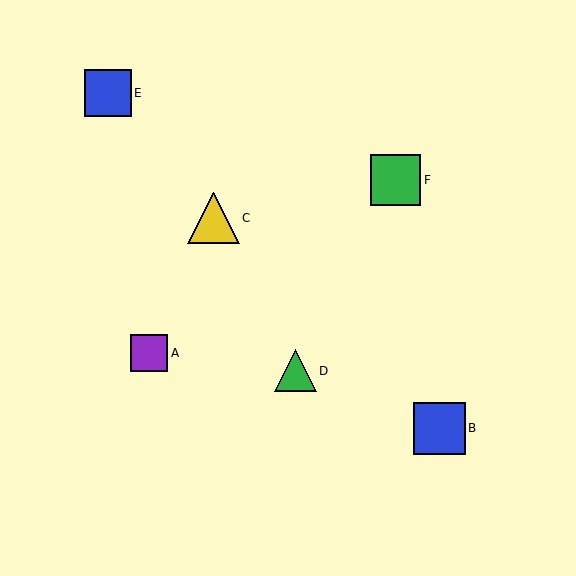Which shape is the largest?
The yellow triangle (labeled C) is the largest.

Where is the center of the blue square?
The center of the blue square is at (440, 428).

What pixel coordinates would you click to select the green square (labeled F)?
Click at (396, 180) to select the green square F.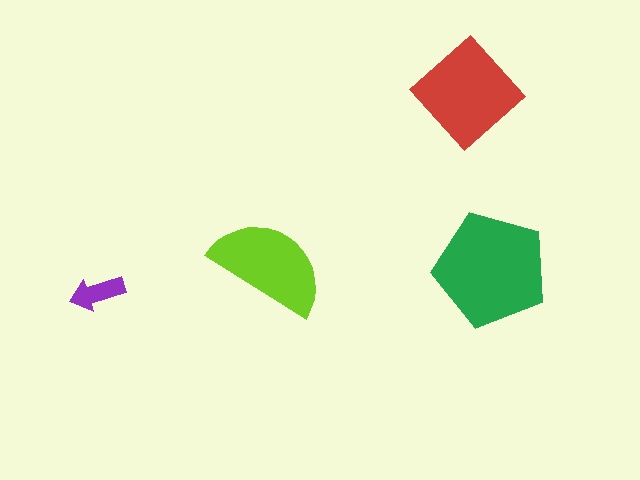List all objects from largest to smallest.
The green pentagon, the red diamond, the lime semicircle, the purple arrow.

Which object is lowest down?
The purple arrow is bottommost.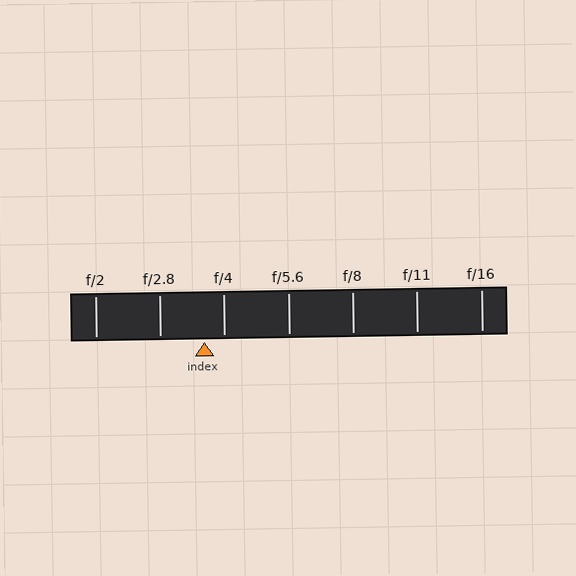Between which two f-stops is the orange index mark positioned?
The index mark is between f/2.8 and f/4.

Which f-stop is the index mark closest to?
The index mark is closest to f/4.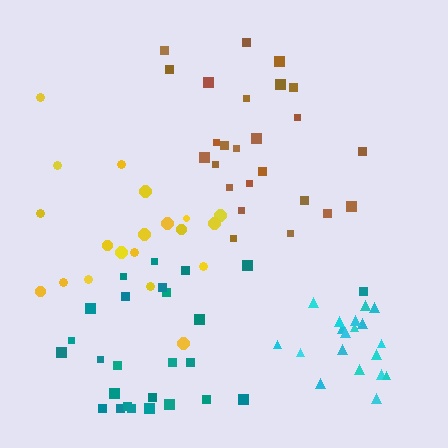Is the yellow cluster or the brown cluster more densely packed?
Brown.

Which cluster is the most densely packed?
Cyan.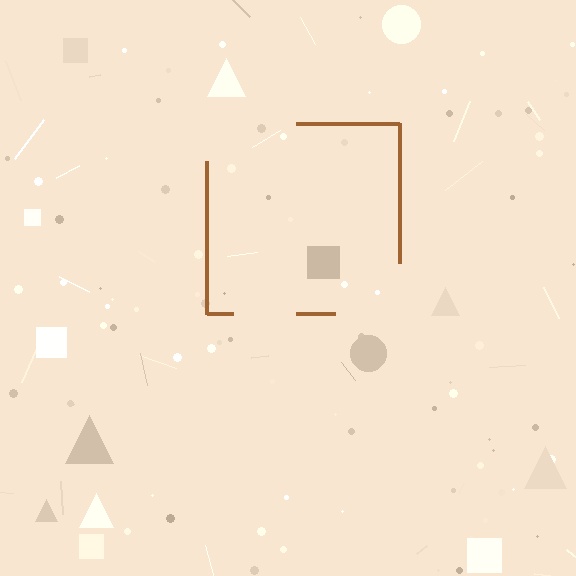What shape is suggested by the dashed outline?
The dashed outline suggests a square.